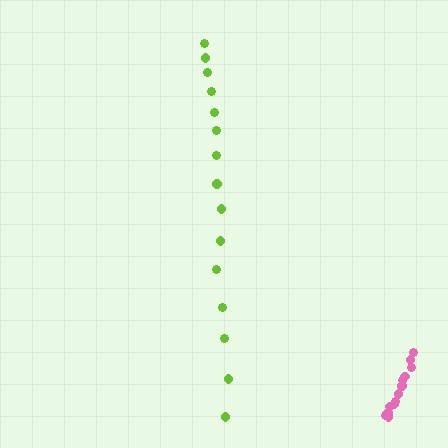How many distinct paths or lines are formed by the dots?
There are 2 distinct paths.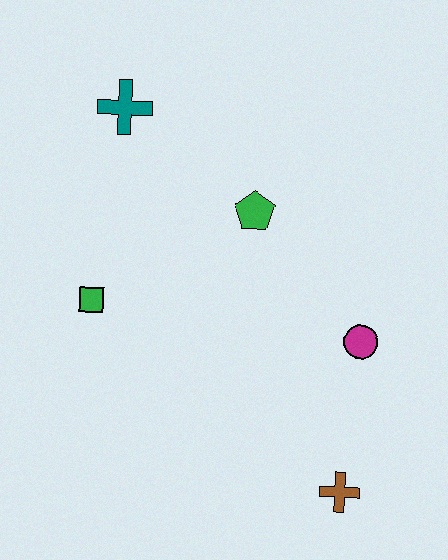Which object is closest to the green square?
The green pentagon is closest to the green square.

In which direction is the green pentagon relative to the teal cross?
The green pentagon is to the right of the teal cross.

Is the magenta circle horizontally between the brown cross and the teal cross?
No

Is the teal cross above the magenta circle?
Yes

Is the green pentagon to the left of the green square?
No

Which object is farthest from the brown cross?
The teal cross is farthest from the brown cross.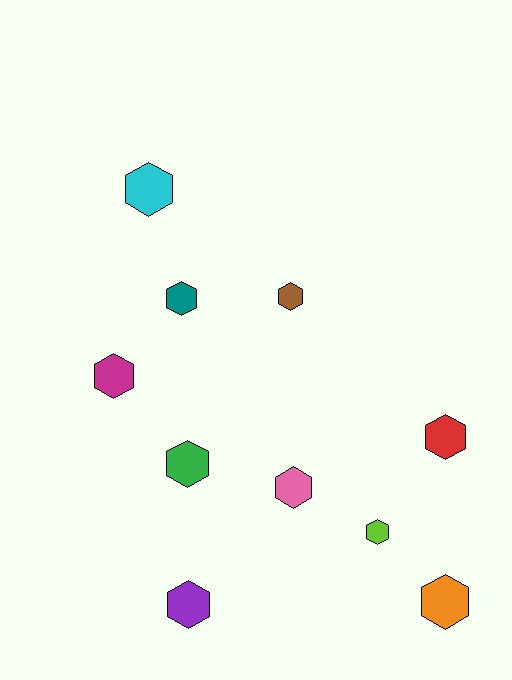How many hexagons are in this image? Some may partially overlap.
There are 10 hexagons.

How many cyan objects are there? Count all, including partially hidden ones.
There is 1 cyan object.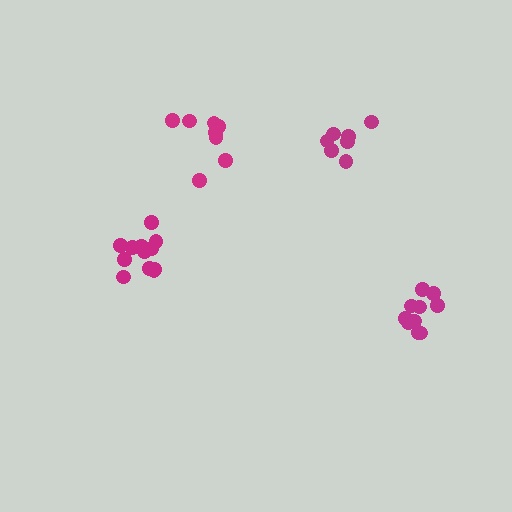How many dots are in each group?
Group 1: 10 dots, Group 2: 8 dots, Group 3: 8 dots, Group 4: 12 dots (38 total).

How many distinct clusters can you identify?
There are 4 distinct clusters.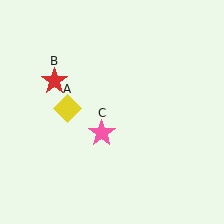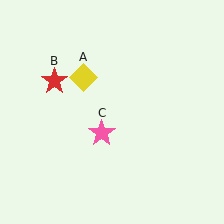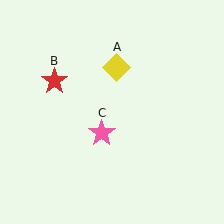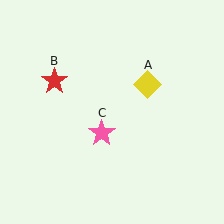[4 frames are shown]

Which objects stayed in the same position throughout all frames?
Red star (object B) and pink star (object C) remained stationary.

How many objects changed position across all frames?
1 object changed position: yellow diamond (object A).